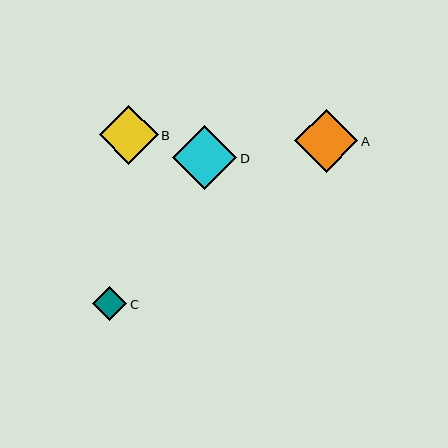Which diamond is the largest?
Diamond D is the largest with a size of approximately 64 pixels.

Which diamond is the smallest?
Diamond C is the smallest with a size of approximately 34 pixels.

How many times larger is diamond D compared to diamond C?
Diamond D is approximately 1.9 times the size of diamond C.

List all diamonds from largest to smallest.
From largest to smallest: D, A, B, C.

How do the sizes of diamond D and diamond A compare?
Diamond D and diamond A are approximately the same size.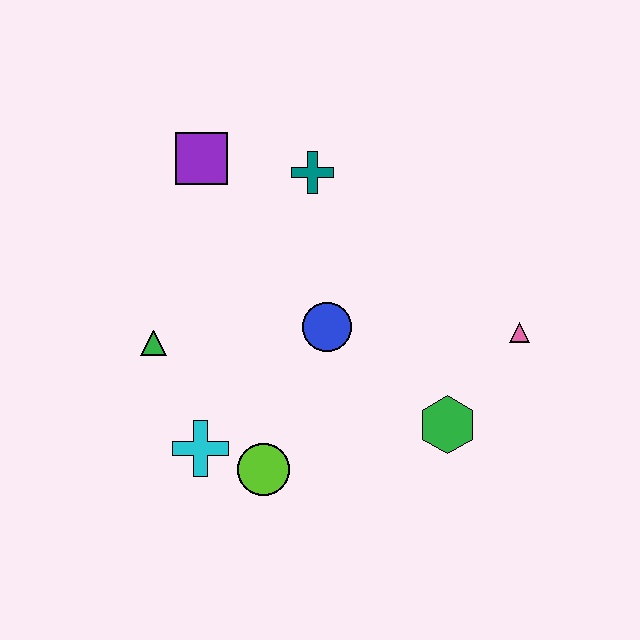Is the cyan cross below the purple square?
Yes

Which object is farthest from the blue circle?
The purple square is farthest from the blue circle.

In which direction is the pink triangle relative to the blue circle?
The pink triangle is to the right of the blue circle.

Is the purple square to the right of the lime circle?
No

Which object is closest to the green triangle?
The cyan cross is closest to the green triangle.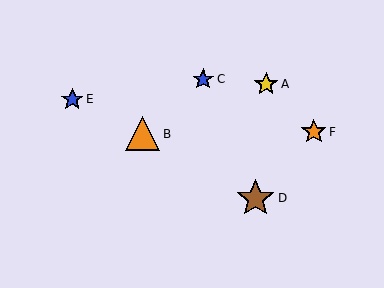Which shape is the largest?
The brown star (labeled D) is the largest.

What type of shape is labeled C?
Shape C is a blue star.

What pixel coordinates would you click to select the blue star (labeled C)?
Click at (203, 79) to select the blue star C.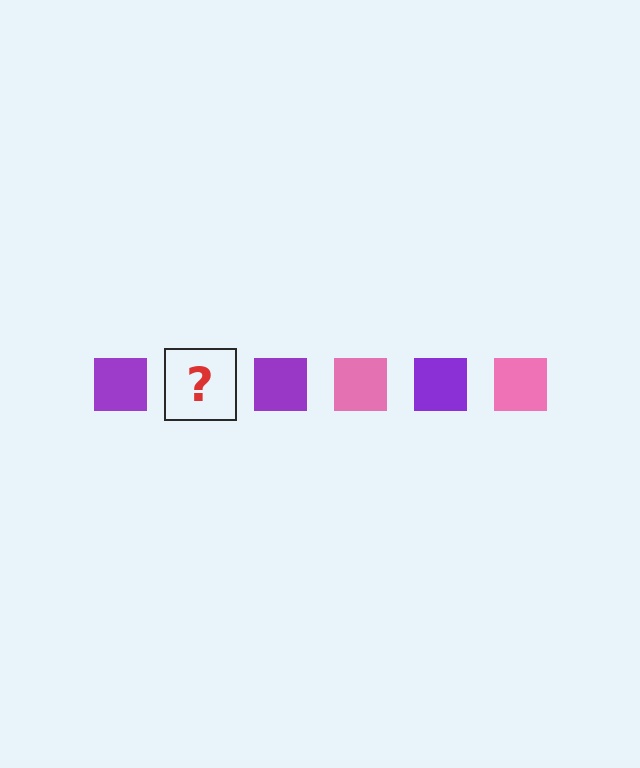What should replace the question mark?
The question mark should be replaced with a pink square.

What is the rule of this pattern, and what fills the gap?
The rule is that the pattern cycles through purple, pink squares. The gap should be filled with a pink square.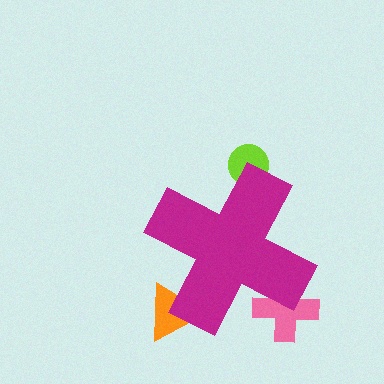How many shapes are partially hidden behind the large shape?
3 shapes are partially hidden.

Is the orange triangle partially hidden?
Yes, the orange triangle is partially hidden behind the magenta cross.